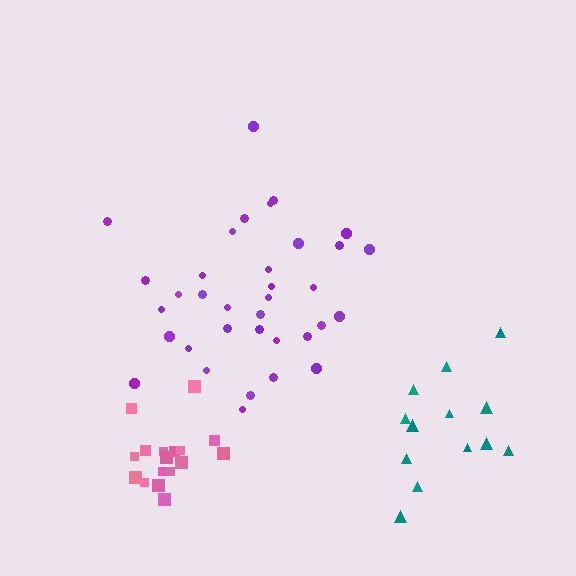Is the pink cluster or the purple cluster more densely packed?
Pink.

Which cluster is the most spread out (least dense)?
Teal.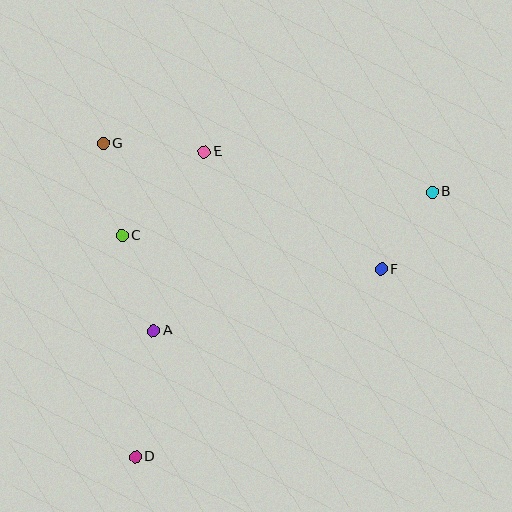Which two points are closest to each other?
Points B and F are closest to each other.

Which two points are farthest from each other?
Points B and D are farthest from each other.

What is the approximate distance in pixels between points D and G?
The distance between D and G is approximately 315 pixels.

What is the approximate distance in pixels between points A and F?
The distance between A and F is approximately 236 pixels.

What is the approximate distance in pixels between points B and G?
The distance between B and G is approximately 333 pixels.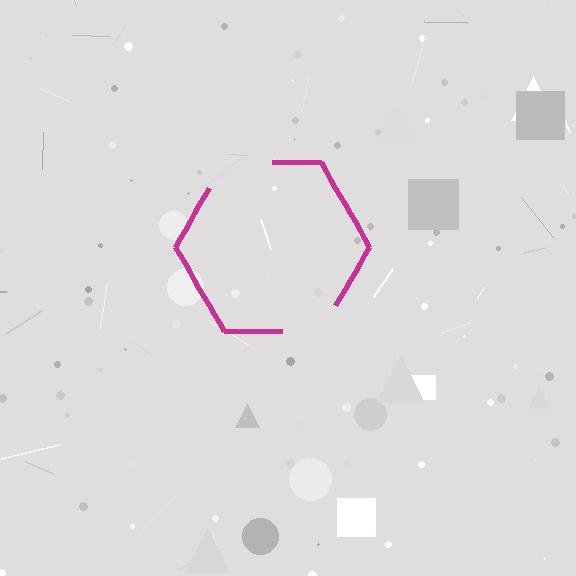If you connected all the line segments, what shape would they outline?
They would outline a hexagon.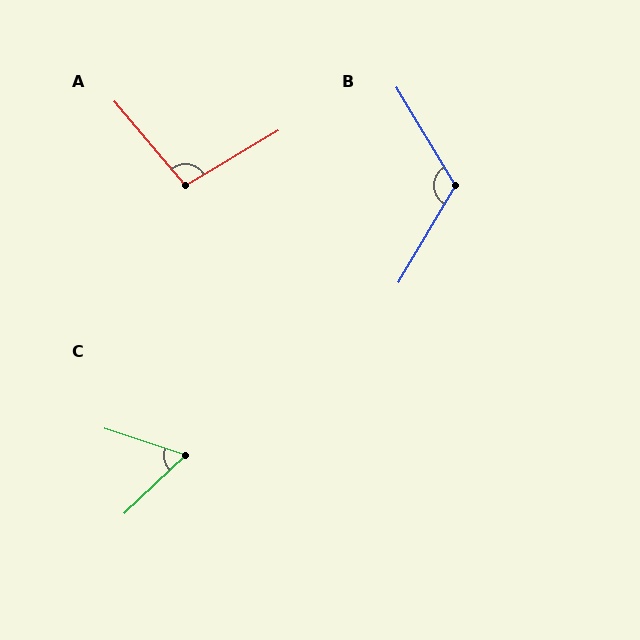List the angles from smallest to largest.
C (62°), A (99°), B (118°).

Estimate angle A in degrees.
Approximately 99 degrees.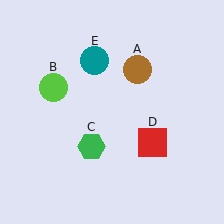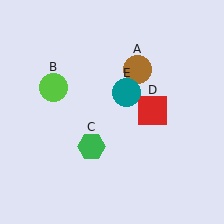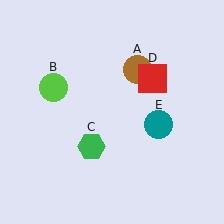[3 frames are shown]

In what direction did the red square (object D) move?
The red square (object D) moved up.